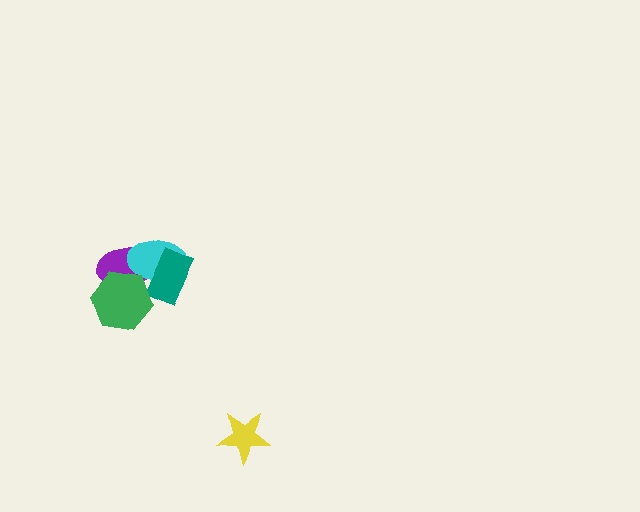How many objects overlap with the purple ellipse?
3 objects overlap with the purple ellipse.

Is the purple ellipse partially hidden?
Yes, it is partially covered by another shape.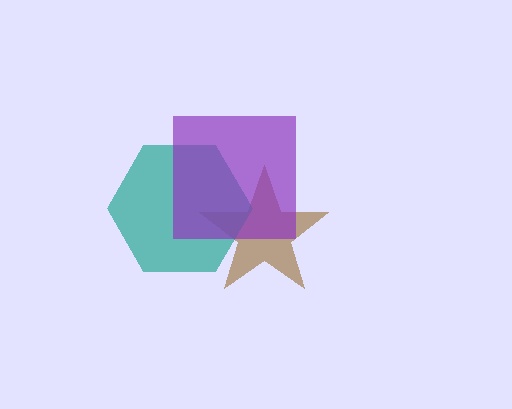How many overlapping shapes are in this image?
There are 3 overlapping shapes in the image.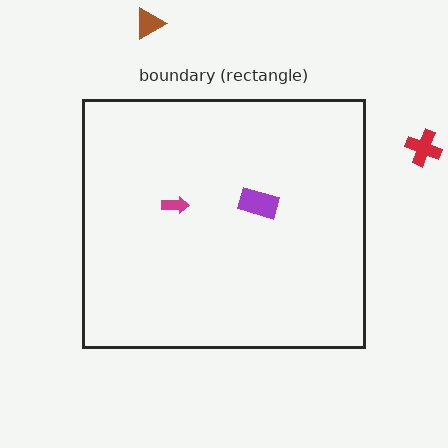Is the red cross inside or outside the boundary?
Outside.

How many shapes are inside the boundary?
2 inside, 2 outside.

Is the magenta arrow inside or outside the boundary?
Inside.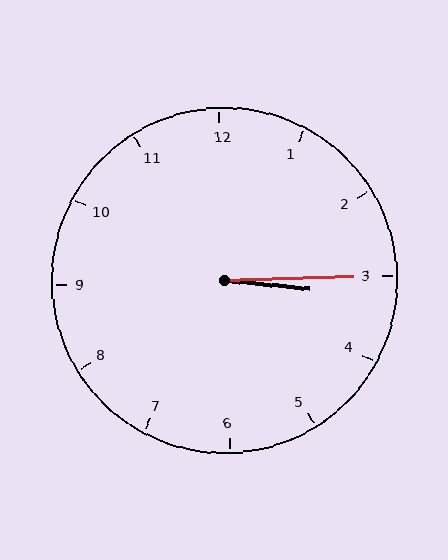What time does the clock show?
3:15.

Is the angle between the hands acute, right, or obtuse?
It is acute.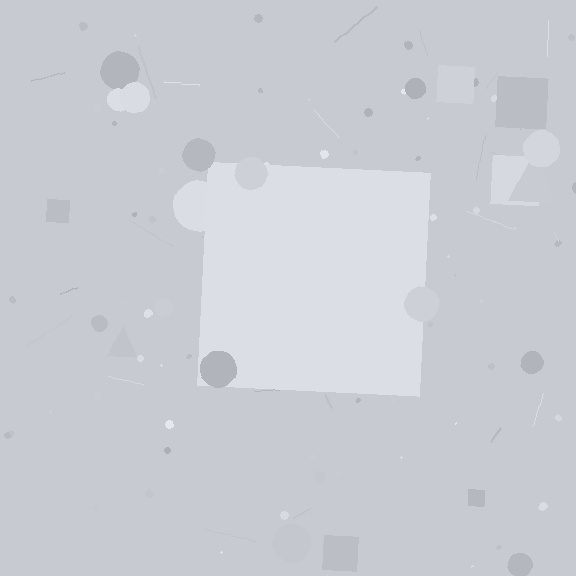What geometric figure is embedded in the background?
A square is embedded in the background.